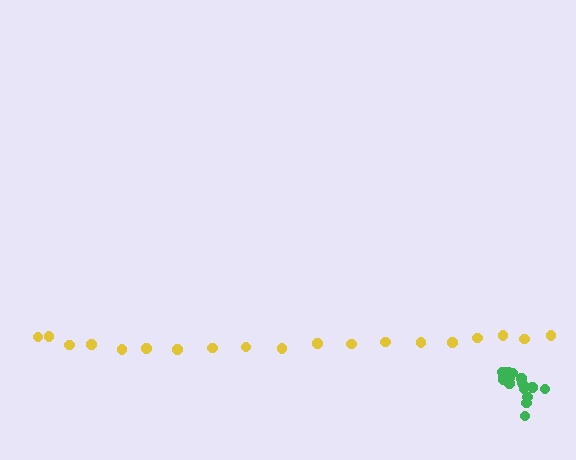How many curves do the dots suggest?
There are 2 distinct paths.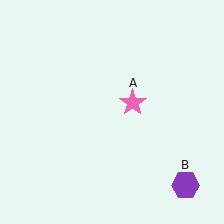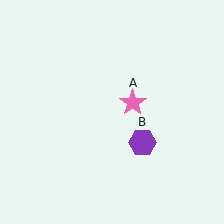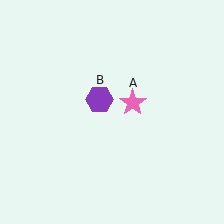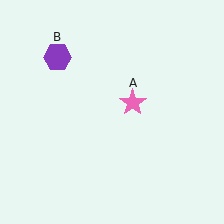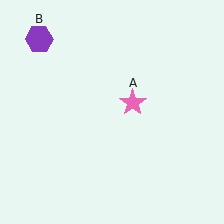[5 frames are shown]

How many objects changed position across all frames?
1 object changed position: purple hexagon (object B).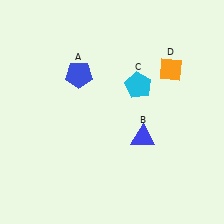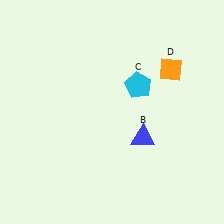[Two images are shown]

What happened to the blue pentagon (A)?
The blue pentagon (A) was removed in Image 2. It was in the top-left area of Image 1.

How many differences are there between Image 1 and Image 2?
There is 1 difference between the two images.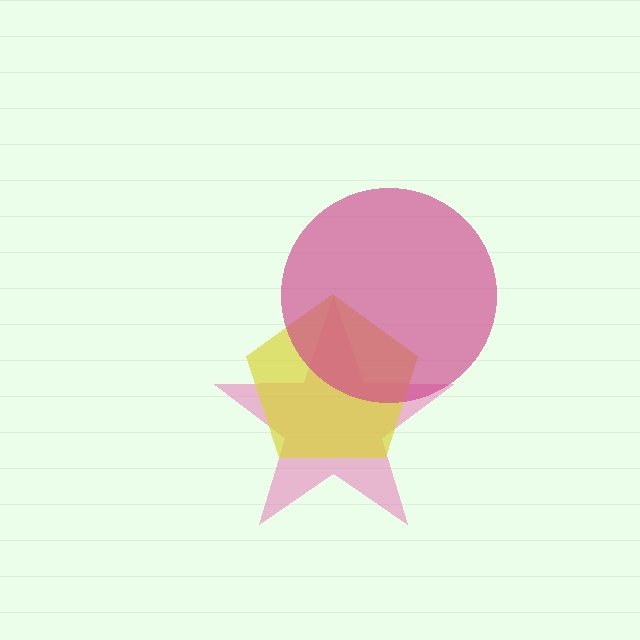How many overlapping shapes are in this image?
There are 3 overlapping shapes in the image.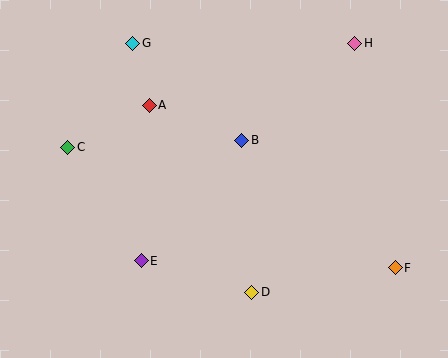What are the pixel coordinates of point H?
Point H is at (355, 43).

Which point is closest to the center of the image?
Point B at (242, 140) is closest to the center.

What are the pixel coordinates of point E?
Point E is at (141, 261).